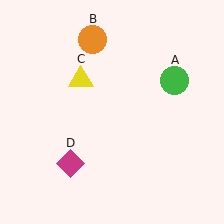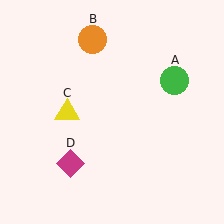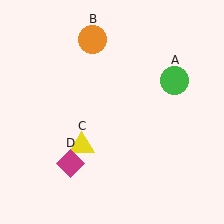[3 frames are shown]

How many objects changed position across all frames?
1 object changed position: yellow triangle (object C).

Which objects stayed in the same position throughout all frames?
Green circle (object A) and orange circle (object B) and magenta diamond (object D) remained stationary.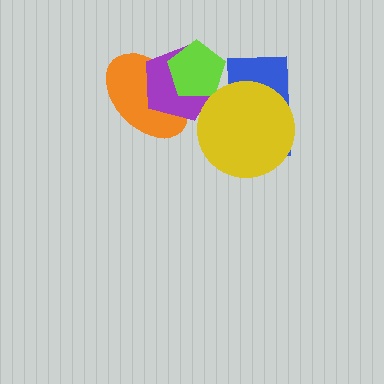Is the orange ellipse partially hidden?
Yes, it is partially covered by another shape.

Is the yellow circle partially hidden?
No, no other shape covers it.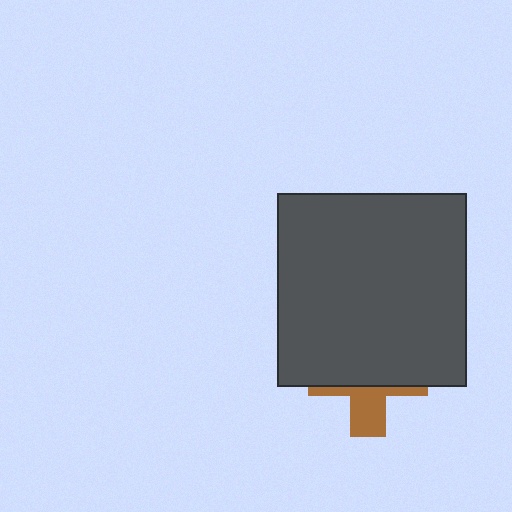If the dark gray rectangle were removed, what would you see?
You would see the complete brown cross.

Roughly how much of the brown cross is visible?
A small part of it is visible (roughly 34%).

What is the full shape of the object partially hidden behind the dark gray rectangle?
The partially hidden object is a brown cross.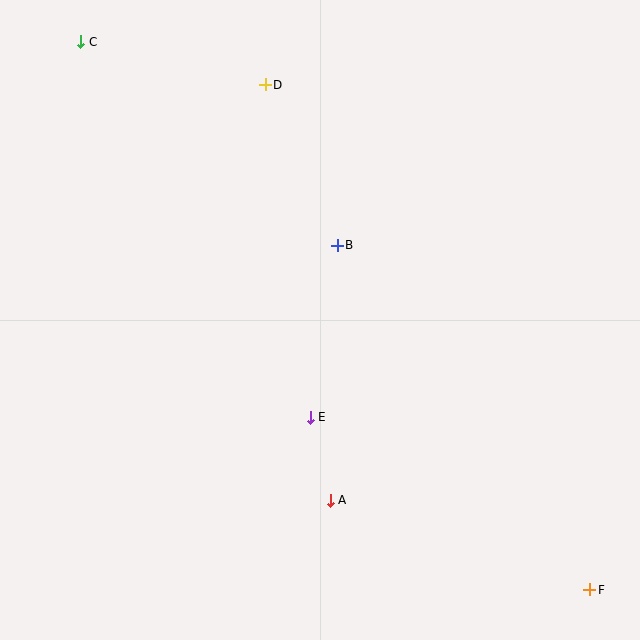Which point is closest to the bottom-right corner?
Point F is closest to the bottom-right corner.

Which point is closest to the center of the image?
Point B at (337, 245) is closest to the center.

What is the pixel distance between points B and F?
The distance between B and F is 427 pixels.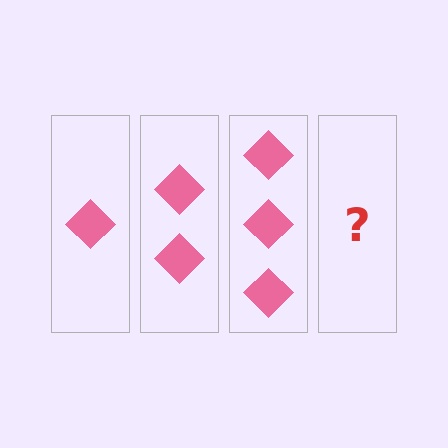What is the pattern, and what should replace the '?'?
The pattern is that each step adds one more diamond. The '?' should be 4 diamonds.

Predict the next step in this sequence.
The next step is 4 diamonds.